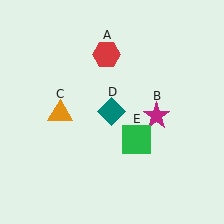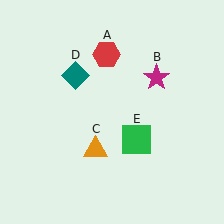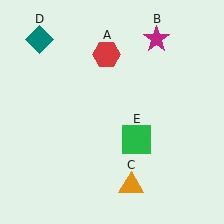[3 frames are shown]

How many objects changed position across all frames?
3 objects changed position: magenta star (object B), orange triangle (object C), teal diamond (object D).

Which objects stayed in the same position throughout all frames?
Red hexagon (object A) and green square (object E) remained stationary.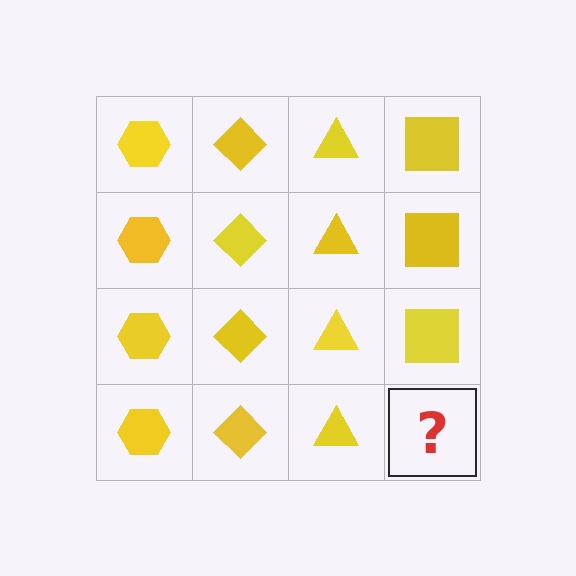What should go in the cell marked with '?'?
The missing cell should contain a yellow square.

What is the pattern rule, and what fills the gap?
The rule is that each column has a consistent shape. The gap should be filled with a yellow square.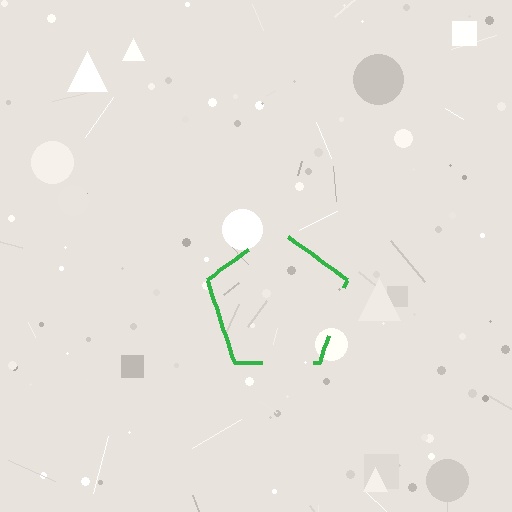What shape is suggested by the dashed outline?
The dashed outline suggests a pentagon.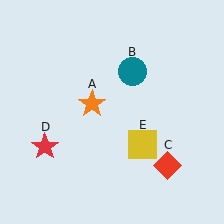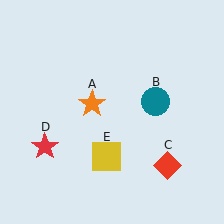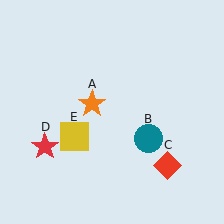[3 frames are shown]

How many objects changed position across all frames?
2 objects changed position: teal circle (object B), yellow square (object E).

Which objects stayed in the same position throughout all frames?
Orange star (object A) and red diamond (object C) and red star (object D) remained stationary.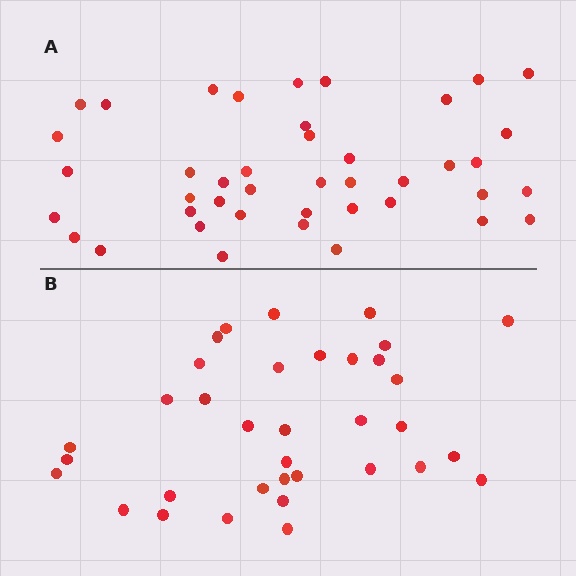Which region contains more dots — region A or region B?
Region A (the top region) has more dots.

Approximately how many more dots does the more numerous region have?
Region A has roughly 8 or so more dots than region B.